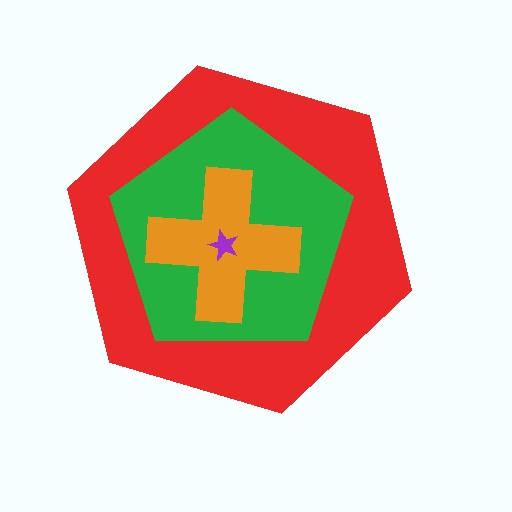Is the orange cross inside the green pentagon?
Yes.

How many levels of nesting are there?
4.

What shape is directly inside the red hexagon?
The green pentagon.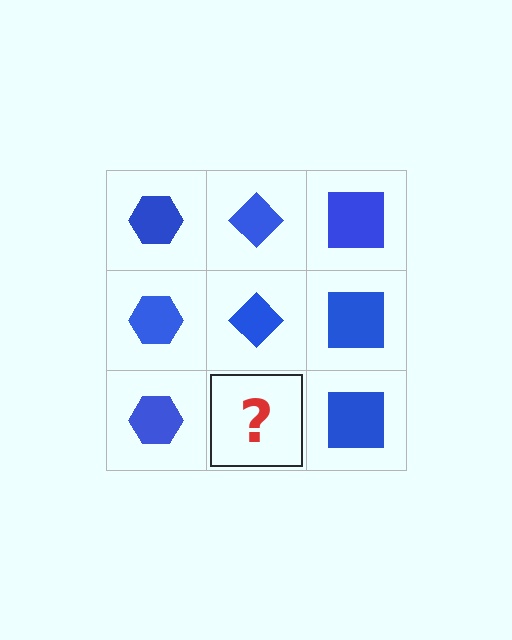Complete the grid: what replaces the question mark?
The question mark should be replaced with a blue diamond.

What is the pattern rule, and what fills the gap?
The rule is that each column has a consistent shape. The gap should be filled with a blue diamond.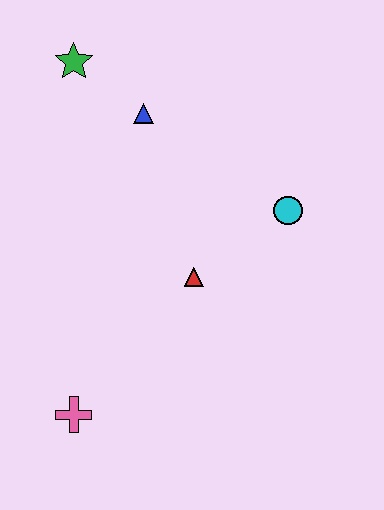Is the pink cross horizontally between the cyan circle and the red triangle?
No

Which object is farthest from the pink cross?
The green star is farthest from the pink cross.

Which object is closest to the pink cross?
The red triangle is closest to the pink cross.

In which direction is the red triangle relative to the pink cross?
The red triangle is above the pink cross.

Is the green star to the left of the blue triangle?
Yes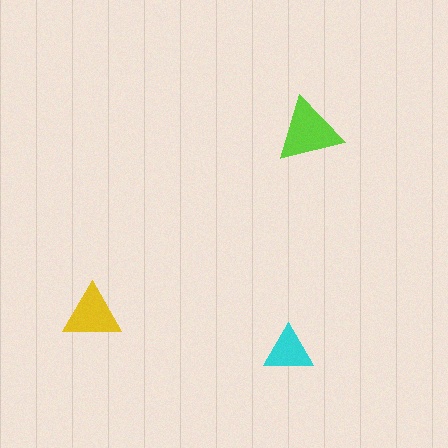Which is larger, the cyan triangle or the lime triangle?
The lime one.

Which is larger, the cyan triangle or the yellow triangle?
The yellow one.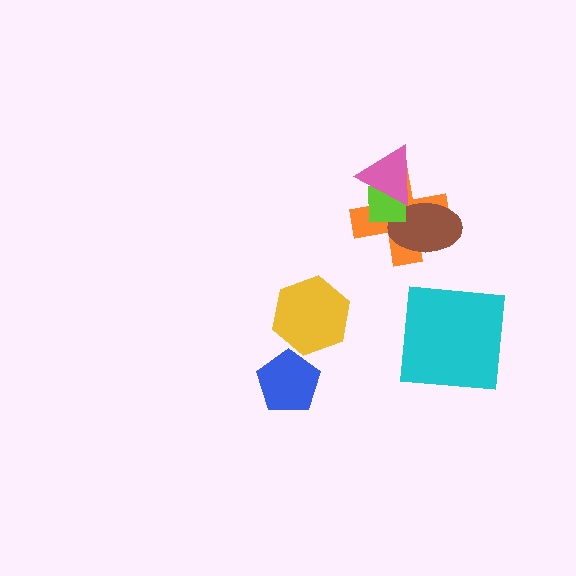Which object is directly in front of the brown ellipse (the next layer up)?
The lime square is directly in front of the brown ellipse.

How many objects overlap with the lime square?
3 objects overlap with the lime square.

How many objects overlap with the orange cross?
3 objects overlap with the orange cross.